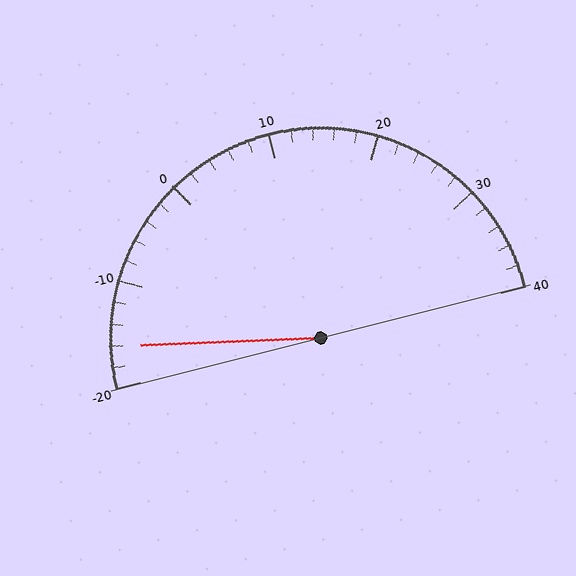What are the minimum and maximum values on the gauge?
The gauge ranges from -20 to 40.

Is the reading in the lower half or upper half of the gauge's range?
The reading is in the lower half of the range (-20 to 40).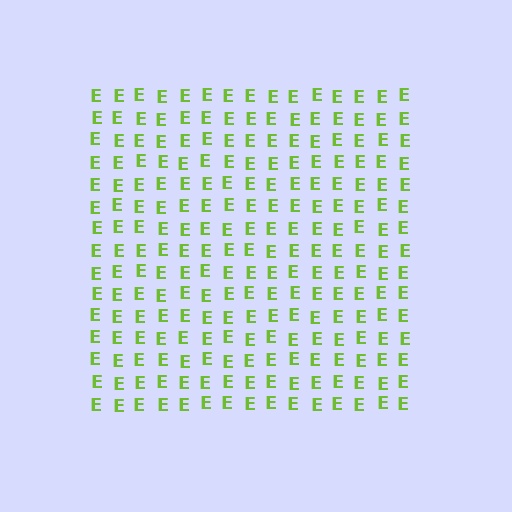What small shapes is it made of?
It is made of small letter E's.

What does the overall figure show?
The overall figure shows a square.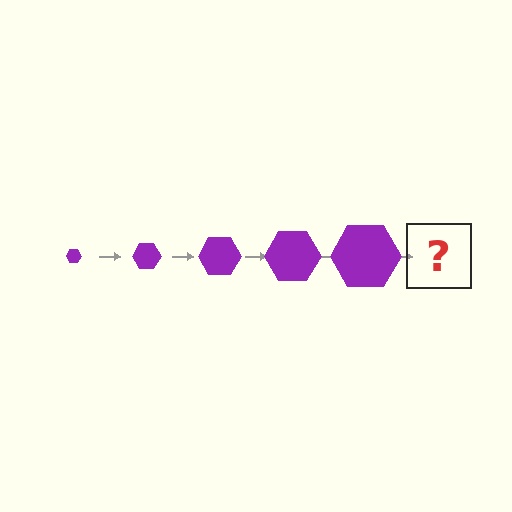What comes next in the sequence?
The next element should be a purple hexagon, larger than the previous one.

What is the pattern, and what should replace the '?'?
The pattern is that the hexagon gets progressively larger each step. The '?' should be a purple hexagon, larger than the previous one.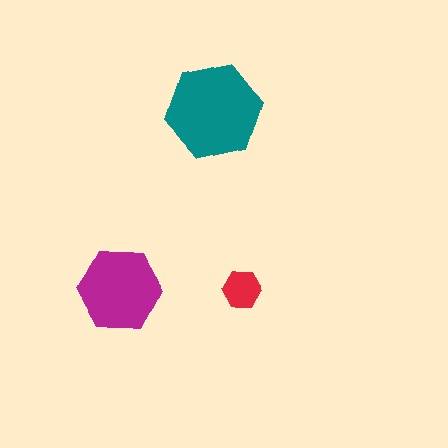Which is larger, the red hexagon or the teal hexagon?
The teal one.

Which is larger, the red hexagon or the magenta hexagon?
The magenta one.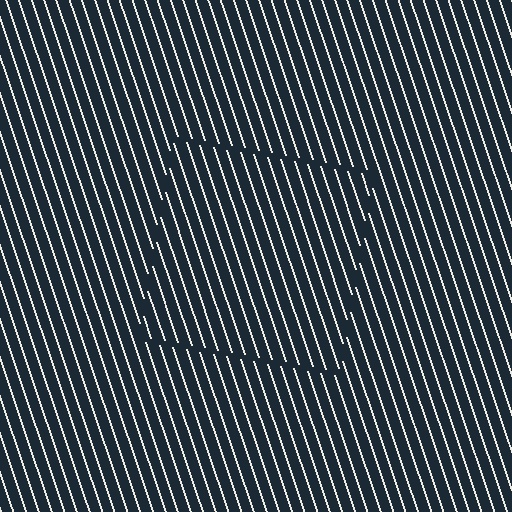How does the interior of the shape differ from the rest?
The interior of the shape contains the same grating, shifted by half a period — the contour is defined by the phase discontinuity where line-ends from the inner and outer gratings abut.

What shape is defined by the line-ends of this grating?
An illusory square. The interior of the shape contains the same grating, shifted by half a period — the contour is defined by the phase discontinuity where line-ends from the inner and outer gratings abut.